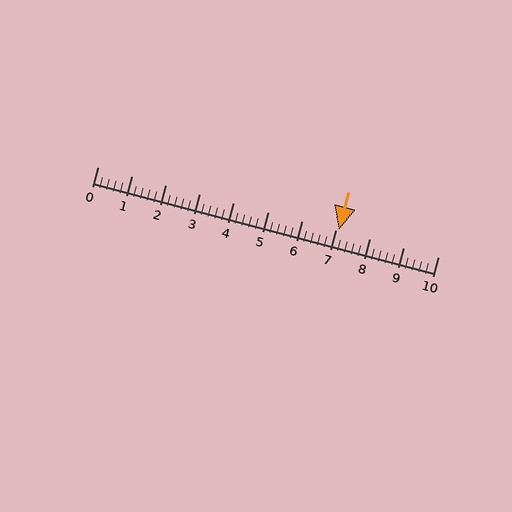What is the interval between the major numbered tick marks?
The major tick marks are spaced 1 units apart.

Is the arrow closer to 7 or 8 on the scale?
The arrow is closer to 7.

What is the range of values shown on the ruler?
The ruler shows values from 0 to 10.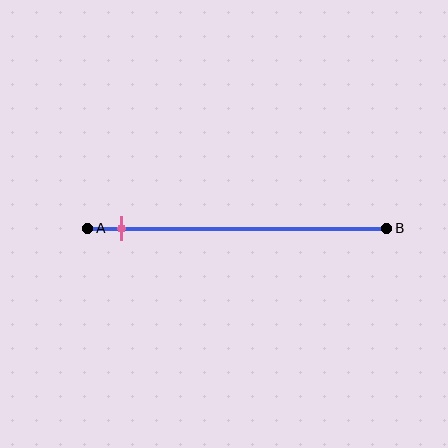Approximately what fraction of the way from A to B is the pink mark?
The pink mark is approximately 10% of the way from A to B.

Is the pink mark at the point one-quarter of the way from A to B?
No, the mark is at about 10% from A, not at the 25% one-quarter point.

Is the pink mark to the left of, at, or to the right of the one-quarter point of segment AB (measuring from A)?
The pink mark is to the left of the one-quarter point of segment AB.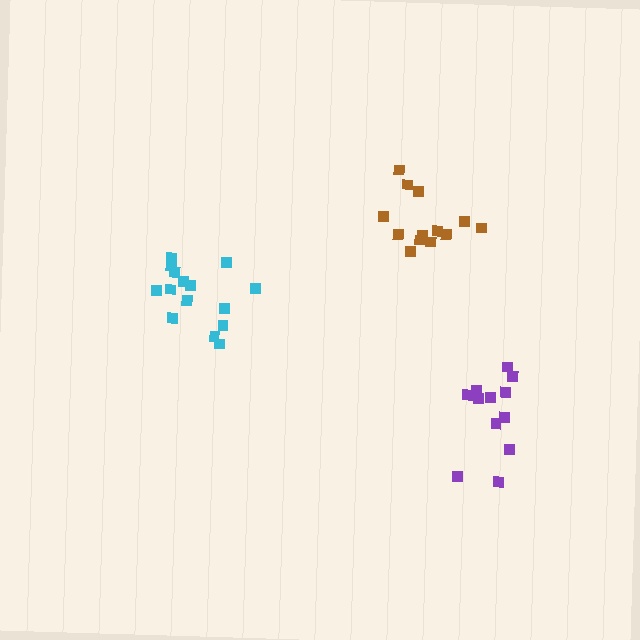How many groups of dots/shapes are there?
There are 3 groups.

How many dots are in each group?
Group 1: 15 dots, Group 2: 12 dots, Group 3: 13 dots (40 total).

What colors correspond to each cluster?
The clusters are colored: cyan, purple, brown.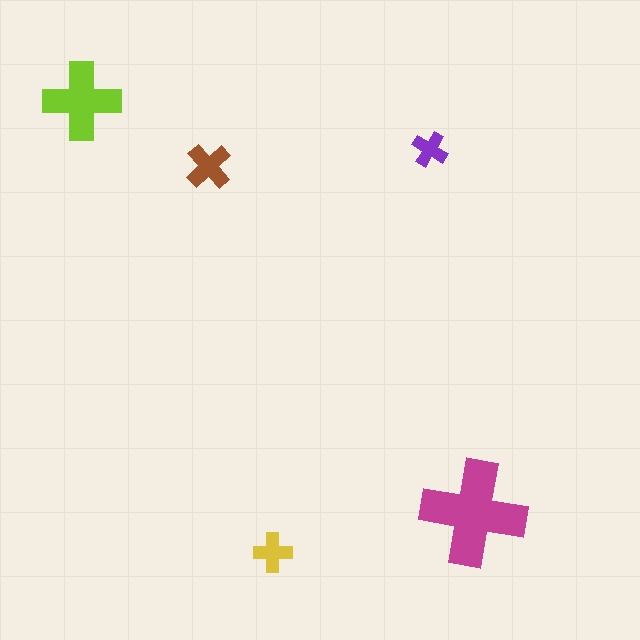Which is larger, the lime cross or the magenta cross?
The magenta one.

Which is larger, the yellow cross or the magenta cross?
The magenta one.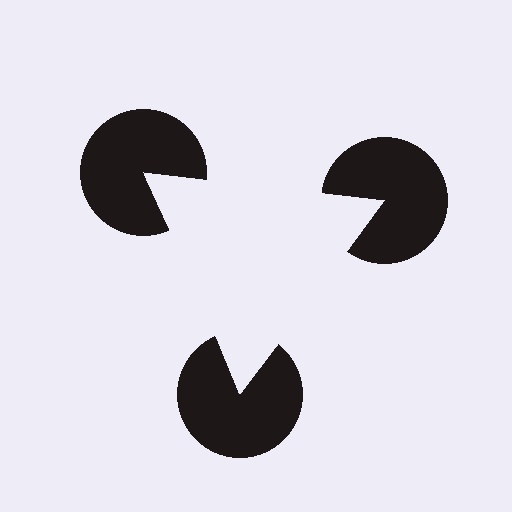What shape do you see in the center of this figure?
An illusory triangle — its edges are inferred from the aligned wedge cuts in the pac-man discs, not physically drawn.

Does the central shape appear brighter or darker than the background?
It typically appears slightly brighter than the background, even though no actual brightness change is drawn.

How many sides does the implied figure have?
3 sides.